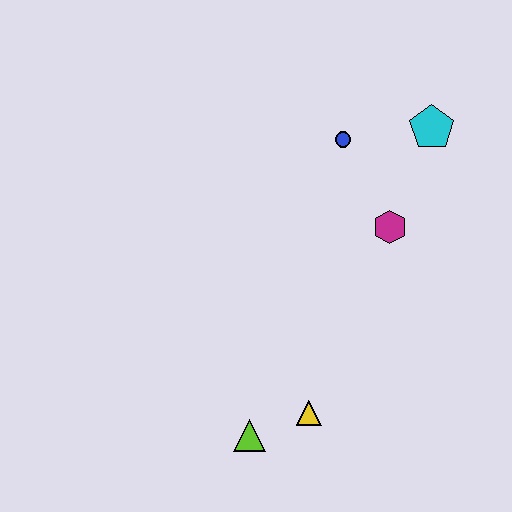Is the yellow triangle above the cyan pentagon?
No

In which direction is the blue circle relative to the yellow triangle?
The blue circle is above the yellow triangle.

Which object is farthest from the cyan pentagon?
The lime triangle is farthest from the cyan pentagon.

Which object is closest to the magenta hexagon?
The blue circle is closest to the magenta hexagon.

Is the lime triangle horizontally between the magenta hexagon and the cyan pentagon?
No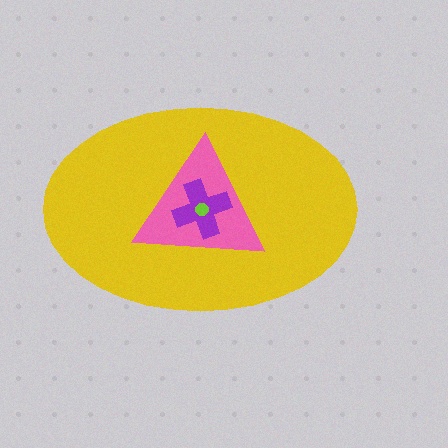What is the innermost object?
The lime circle.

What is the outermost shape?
The yellow ellipse.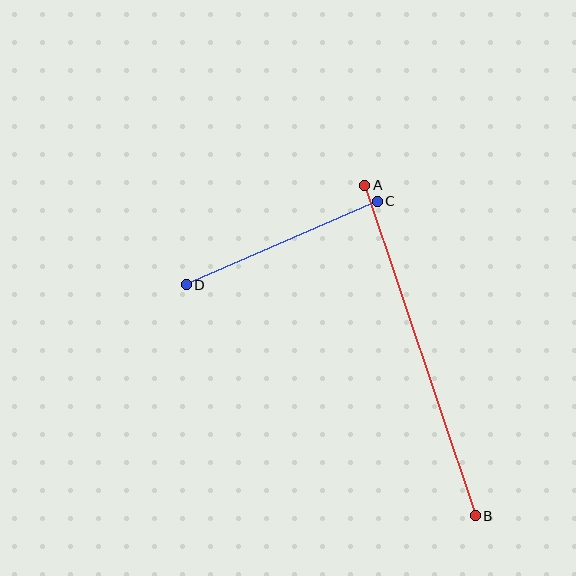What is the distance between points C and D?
The distance is approximately 208 pixels.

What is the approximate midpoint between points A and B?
The midpoint is at approximately (420, 350) pixels.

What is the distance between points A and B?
The distance is approximately 349 pixels.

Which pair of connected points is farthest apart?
Points A and B are farthest apart.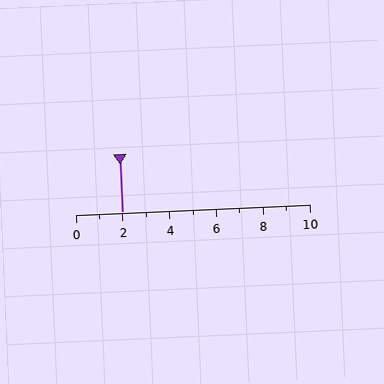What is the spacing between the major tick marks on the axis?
The major ticks are spaced 2 apart.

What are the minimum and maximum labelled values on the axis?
The axis runs from 0 to 10.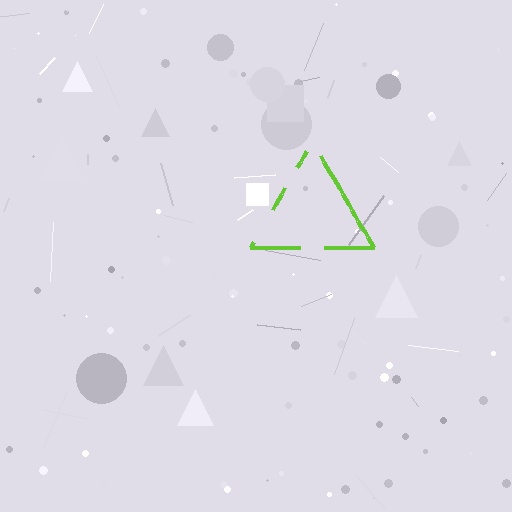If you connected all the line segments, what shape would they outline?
They would outline a triangle.